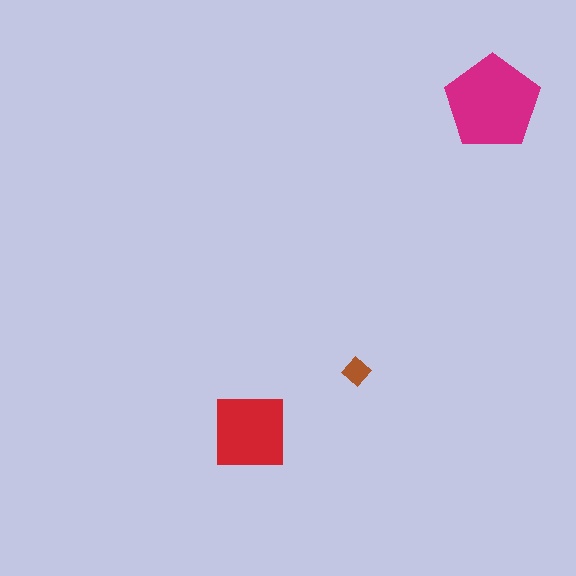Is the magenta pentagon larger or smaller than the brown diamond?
Larger.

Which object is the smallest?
The brown diamond.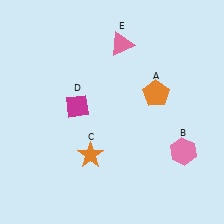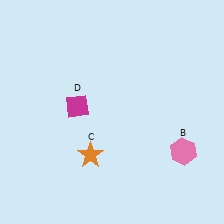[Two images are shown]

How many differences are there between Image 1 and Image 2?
There are 2 differences between the two images.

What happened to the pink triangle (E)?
The pink triangle (E) was removed in Image 2. It was in the top-right area of Image 1.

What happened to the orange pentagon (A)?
The orange pentagon (A) was removed in Image 2. It was in the top-right area of Image 1.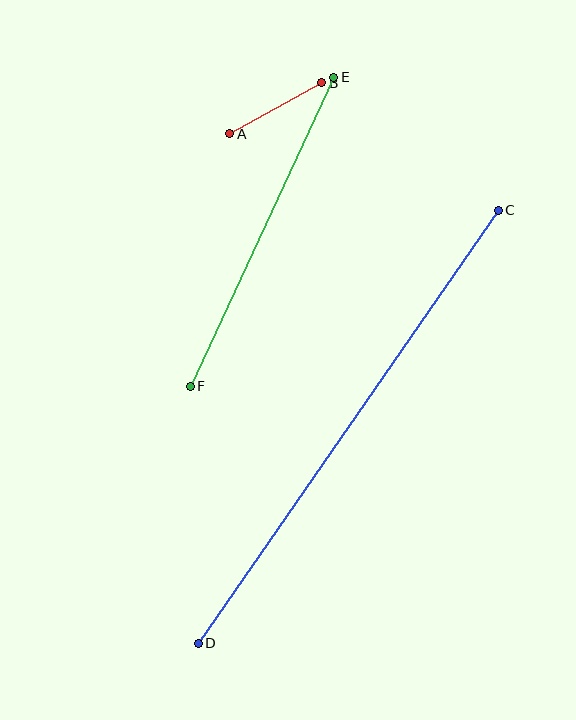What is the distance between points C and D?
The distance is approximately 527 pixels.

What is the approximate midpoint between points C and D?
The midpoint is at approximately (348, 427) pixels.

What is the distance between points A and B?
The distance is approximately 105 pixels.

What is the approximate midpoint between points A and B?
The midpoint is at approximately (276, 108) pixels.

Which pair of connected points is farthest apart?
Points C and D are farthest apart.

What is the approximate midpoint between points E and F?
The midpoint is at approximately (262, 232) pixels.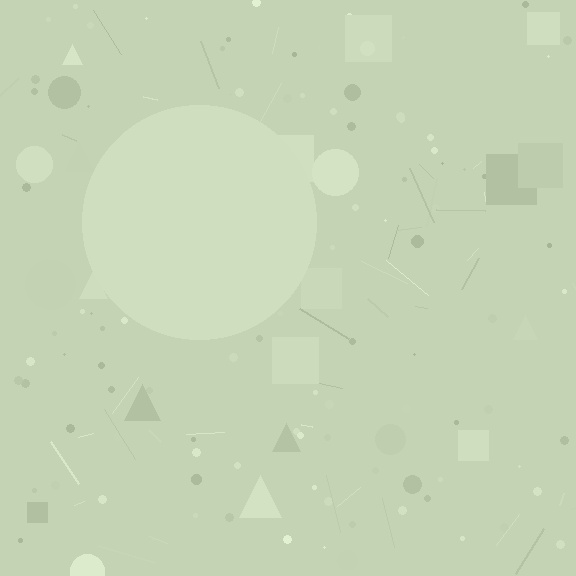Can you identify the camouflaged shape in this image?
The camouflaged shape is a circle.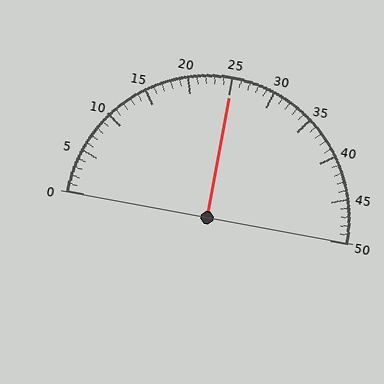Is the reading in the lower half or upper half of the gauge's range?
The reading is in the upper half of the range (0 to 50).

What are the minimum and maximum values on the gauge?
The gauge ranges from 0 to 50.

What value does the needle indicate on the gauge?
The needle indicates approximately 25.